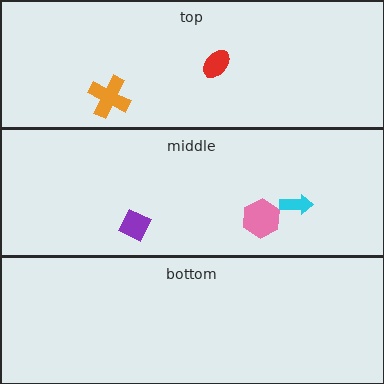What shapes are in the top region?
The orange cross, the red ellipse.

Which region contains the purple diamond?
The middle region.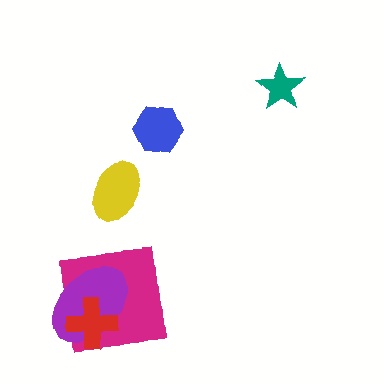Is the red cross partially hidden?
No, no other shape covers it.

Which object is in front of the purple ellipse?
The red cross is in front of the purple ellipse.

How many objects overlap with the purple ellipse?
2 objects overlap with the purple ellipse.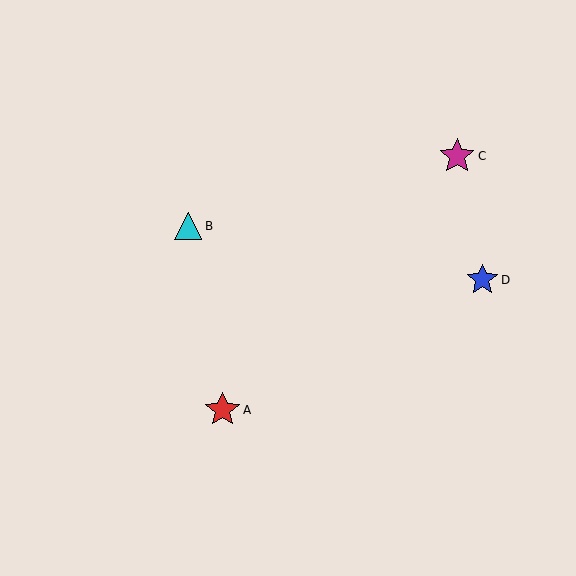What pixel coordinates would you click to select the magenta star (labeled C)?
Click at (457, 156) to select the magenta star C.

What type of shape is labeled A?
Shape A is a red star.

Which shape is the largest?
The magenta star (labeled C) is the largest.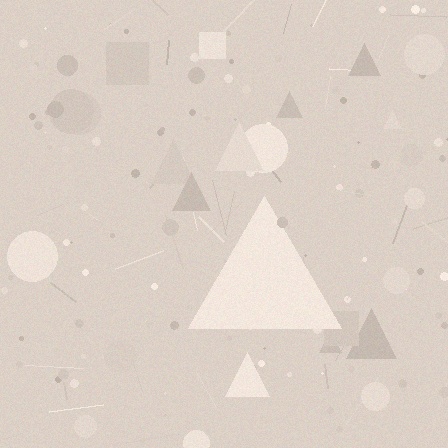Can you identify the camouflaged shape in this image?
The camouflaged shape is a triangle.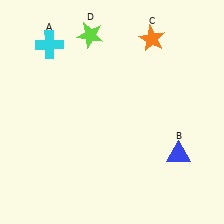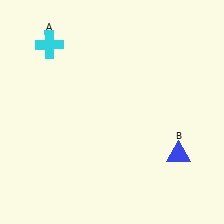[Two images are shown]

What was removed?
The lime star (D), the orange star (C) were removed in Image 2.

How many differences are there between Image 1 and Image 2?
There are 2 differences between the two images.